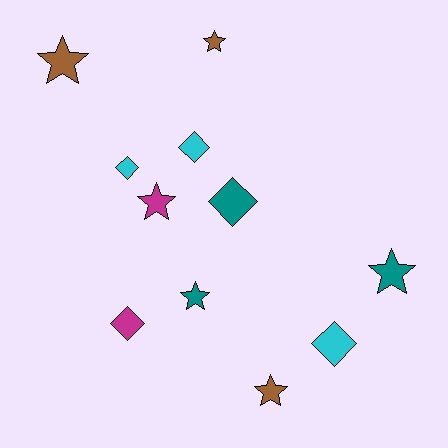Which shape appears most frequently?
Star, with 6 objects.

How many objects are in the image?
There are 11 objects.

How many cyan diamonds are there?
There are 3 cyan diamonds.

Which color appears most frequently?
Cyan, with 3 objects.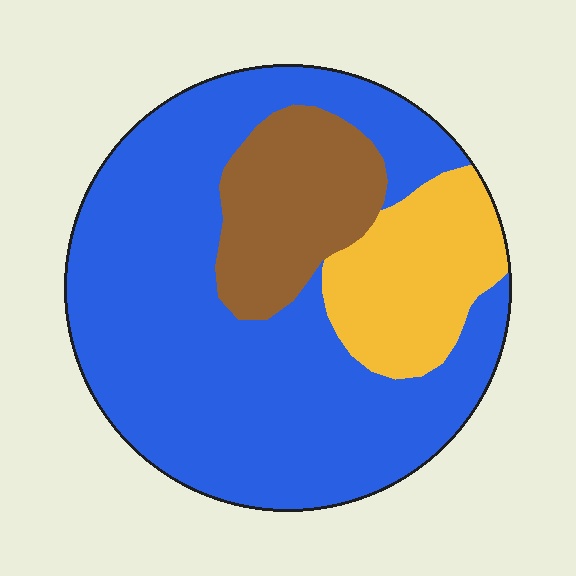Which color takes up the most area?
Blue, at roughly 65%.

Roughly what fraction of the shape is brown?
Brown covers about 15% of the shape.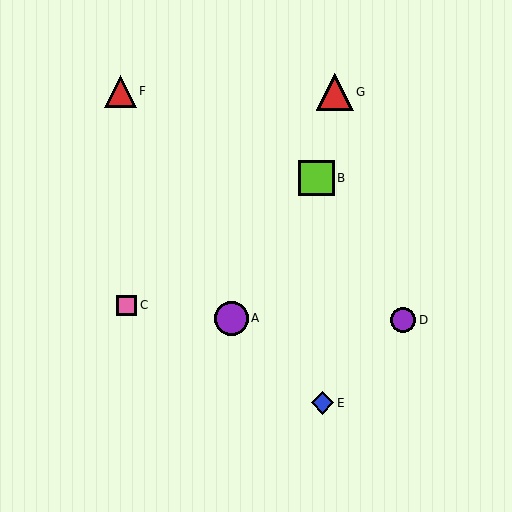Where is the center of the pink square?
The center of the pink square is at (127, 305).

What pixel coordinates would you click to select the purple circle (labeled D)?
Click at (403, 320) to select the purple circle D.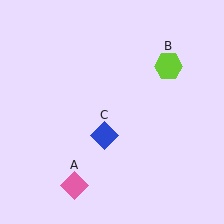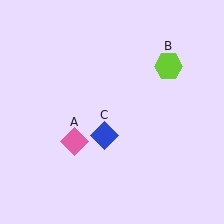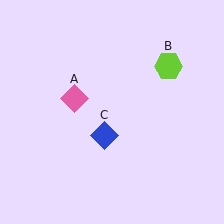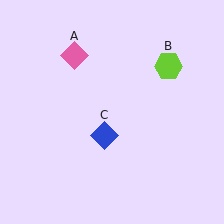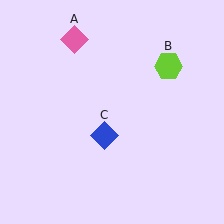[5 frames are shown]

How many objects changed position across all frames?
1 object changed position: pink diamond (object A).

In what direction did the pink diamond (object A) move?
The pink diamond (object A) moved up.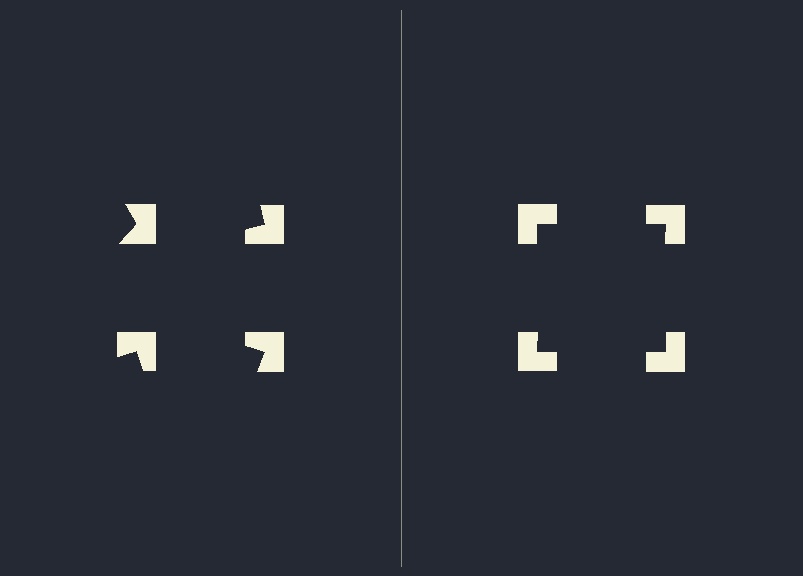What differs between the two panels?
The notched squares are positioned identically on both sides; only the wedge orientations differ. On the right they align to a square; on the left they are misaligned.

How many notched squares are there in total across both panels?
8 — 4 on each side.